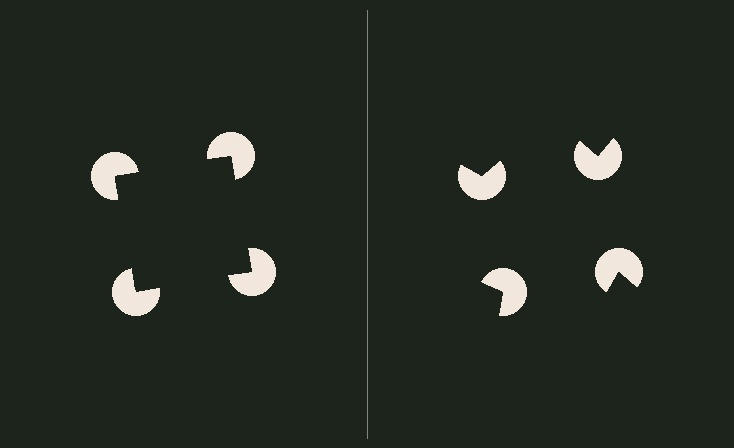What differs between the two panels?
The pac-man discs are positioned identically on both sides; only the wedge orientations differ. On the left they align to a square; on the right they are misaligned.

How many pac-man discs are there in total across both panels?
8 — 4 on each side.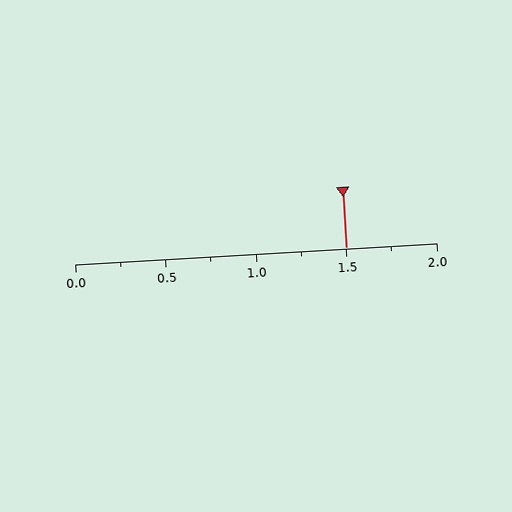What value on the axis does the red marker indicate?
The marker indicates approximately 1.5.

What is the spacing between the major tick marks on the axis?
The major ticks are spaced 0.5 apart.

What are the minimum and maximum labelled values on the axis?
The axis runs from 0.0 to 2.0.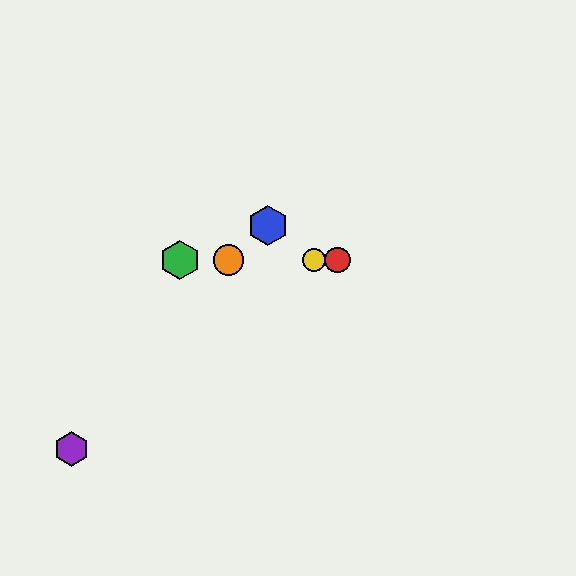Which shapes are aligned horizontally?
The red circle, the green hexagon, the yellow circle, the orange circle are aligned horizontally.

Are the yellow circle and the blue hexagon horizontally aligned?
No, the yellow circle is at y≈260 and the blue hexagon is at y≈225.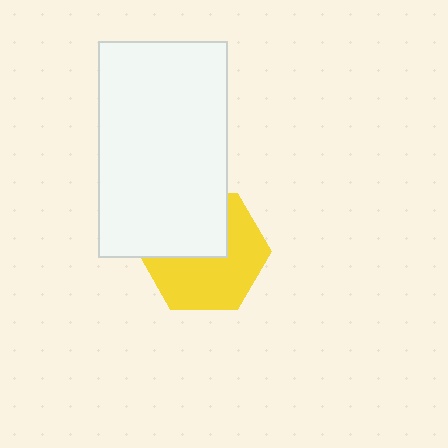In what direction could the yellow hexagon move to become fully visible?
The yellow hexagon could move down. That would shift it out from behind the white rectangle entirely.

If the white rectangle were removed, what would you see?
You would see the complete yellow hexagon.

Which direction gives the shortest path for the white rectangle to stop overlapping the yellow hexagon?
Moving up gives the shortest separation.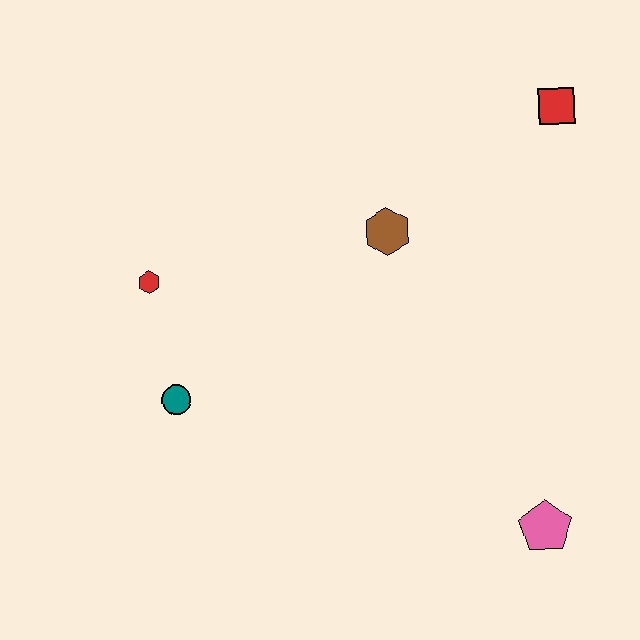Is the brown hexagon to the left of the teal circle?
No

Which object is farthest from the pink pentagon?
The red hexagon is farthest from the pink pentagon.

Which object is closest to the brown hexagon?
The red square is closest to the brown hexagon.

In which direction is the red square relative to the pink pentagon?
The red square is above the pink pentagon.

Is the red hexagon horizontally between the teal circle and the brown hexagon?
No